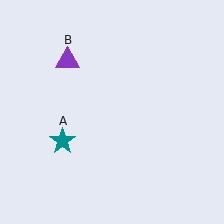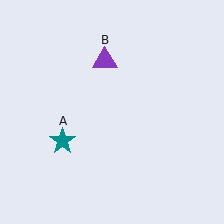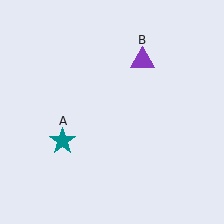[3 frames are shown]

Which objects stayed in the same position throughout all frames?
Teal star (object A) remained stationary.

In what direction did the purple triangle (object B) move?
The purple triangle (object B) moved right.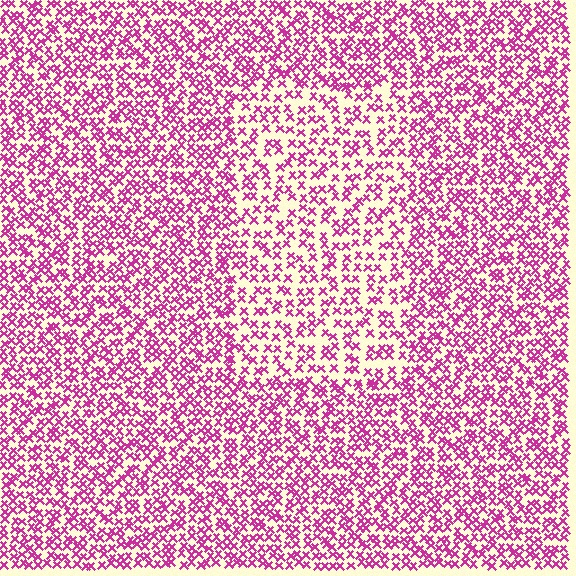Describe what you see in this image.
The image contains small magenta elements arranged at two different densities. A rectangle-shaped region is visible where the elements are less densely packed than the surrounding area.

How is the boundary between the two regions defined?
The boundary is defined by a change in element density (approximately 1.6x ratio). All elements are the same color, size, and shape.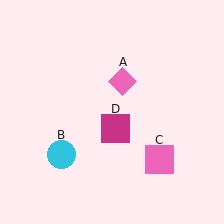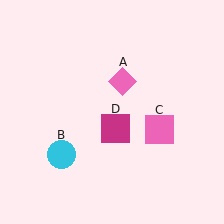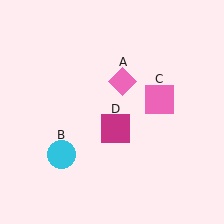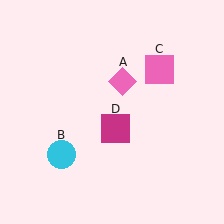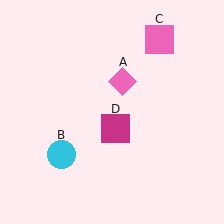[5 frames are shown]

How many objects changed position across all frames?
1 object changed position: pink square (object C).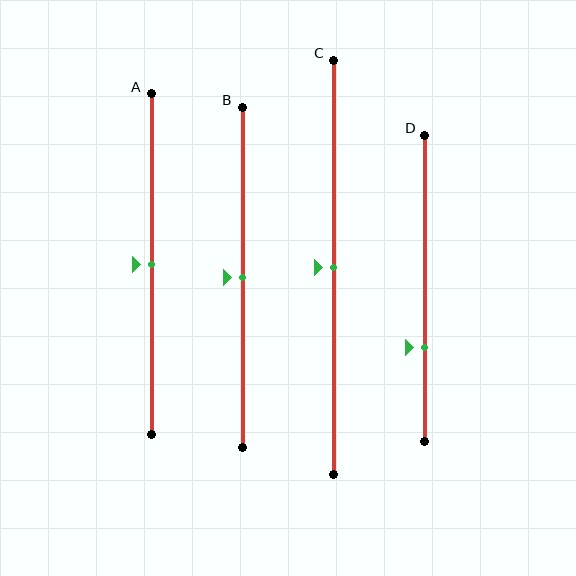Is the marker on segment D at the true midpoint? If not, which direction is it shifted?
No, the marker on segment D is shifted downward by about 19% of the segment length.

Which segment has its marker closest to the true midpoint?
Segment A has its marker closest to the true midpoint.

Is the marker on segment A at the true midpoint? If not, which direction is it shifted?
Yes, the marker on segment A is at the true midpoint.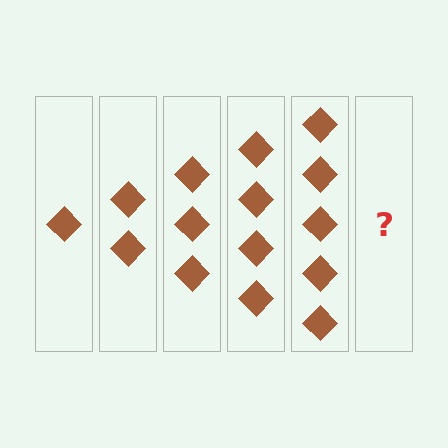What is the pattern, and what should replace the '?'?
The pattern is that each step adds one more diamond. The '?' should be 6 diamonds.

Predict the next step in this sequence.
The next step is 6 diamonds.